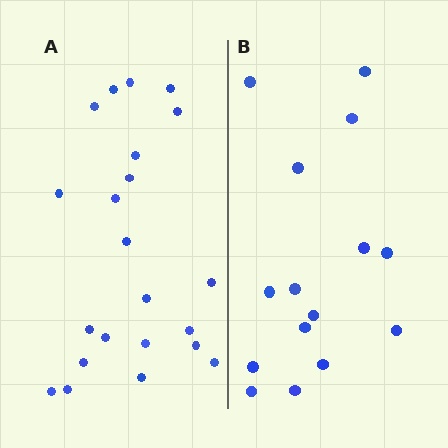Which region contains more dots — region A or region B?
Region A (the left region) has more dots.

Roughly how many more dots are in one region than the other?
Region A has roughly 8 or so more dots than region B.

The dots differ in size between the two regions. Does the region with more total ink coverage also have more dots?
No. Region B has more total ink coverage because its dots are larger, but region A actually contains more individual dots. Total area can be misleading — the number of items is what matters here.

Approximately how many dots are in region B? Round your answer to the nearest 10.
About 20 dots. (The exact count is 15, which rounds to 20.)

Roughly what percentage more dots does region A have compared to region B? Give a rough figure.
About 45% more.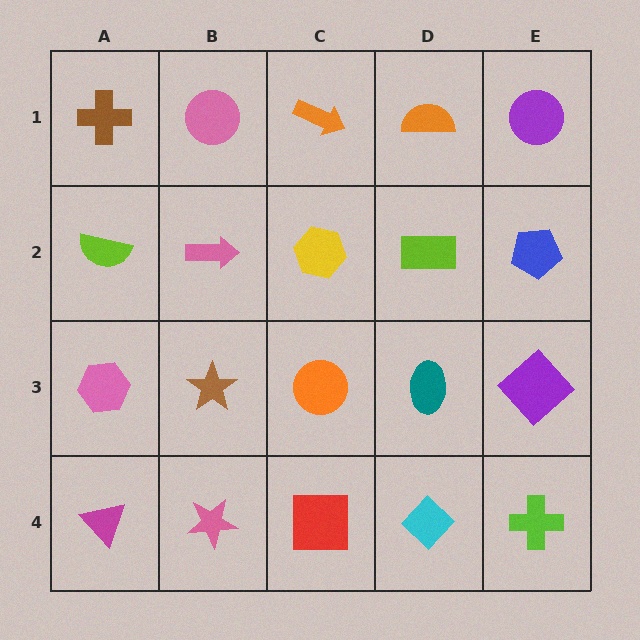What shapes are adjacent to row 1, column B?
A pink arrow (row 2, column B), a brown cross (row 1, column A), an orange arrow (row 1, column C).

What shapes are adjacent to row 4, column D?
A teal ellipse (row 3, column D), a red square (row 4, column C), a lime cross (row 4, column E).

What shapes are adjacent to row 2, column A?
A brown cross (row 1, column A), a pink hexagon (row 3, column A), a pink arrow (row 2, column B).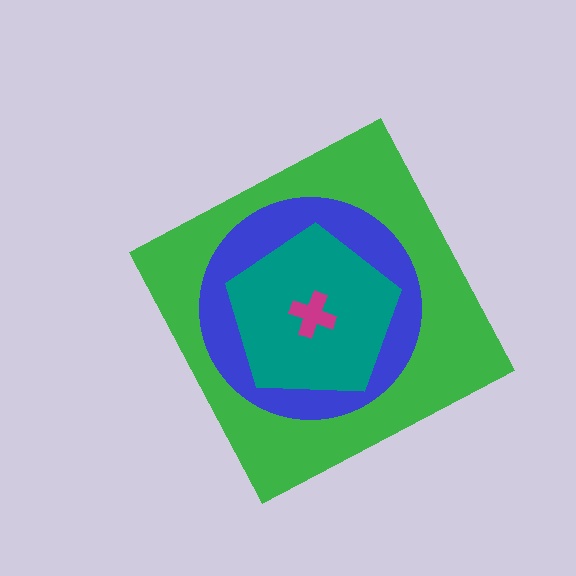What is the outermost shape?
The green diamond.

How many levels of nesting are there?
4.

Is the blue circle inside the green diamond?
Yes.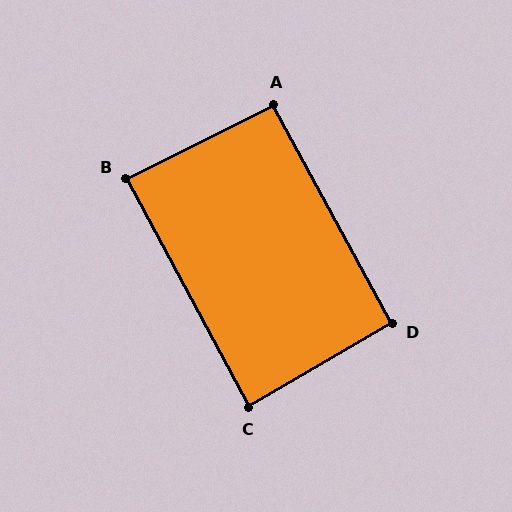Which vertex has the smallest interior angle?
C, at approximately 88 degrees.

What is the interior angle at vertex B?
Approximately 88 degrees (approximately right).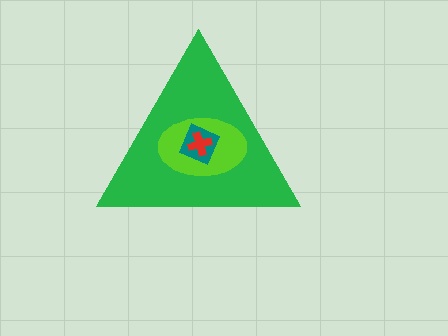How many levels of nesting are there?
4.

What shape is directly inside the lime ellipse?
The teal square.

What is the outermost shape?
The green triangle.